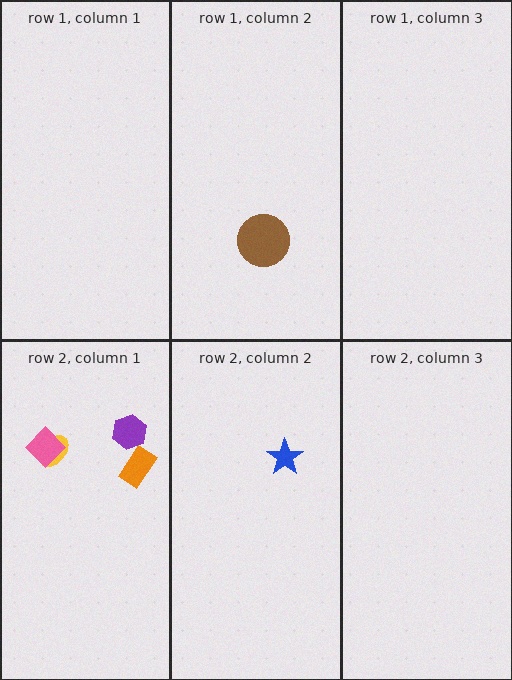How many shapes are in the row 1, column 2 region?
1.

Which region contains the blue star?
The row 2, column 2 region.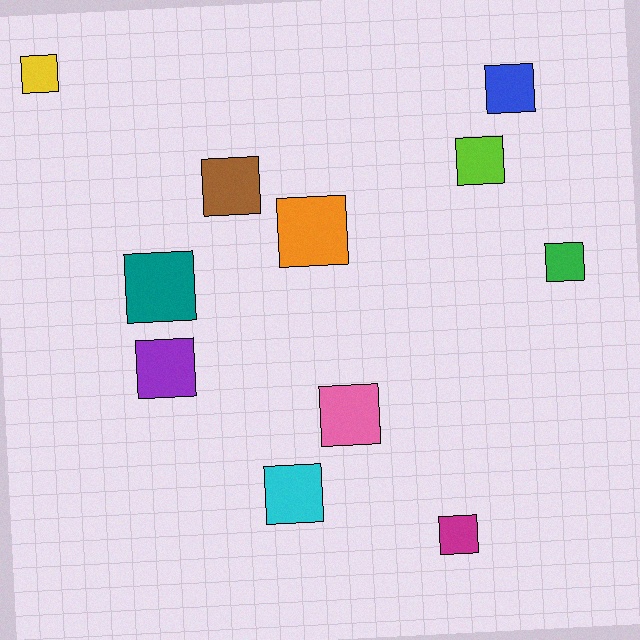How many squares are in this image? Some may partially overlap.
There are 11 squares.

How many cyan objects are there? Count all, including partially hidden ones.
There is 1 cyan object.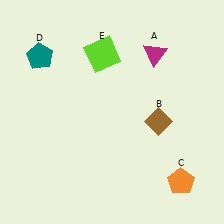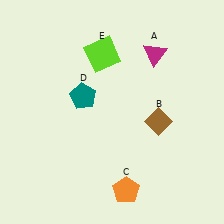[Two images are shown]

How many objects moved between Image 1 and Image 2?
2 objects moved between the two images.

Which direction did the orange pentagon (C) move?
The orange pentagon (C) moved left.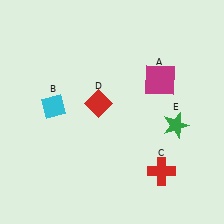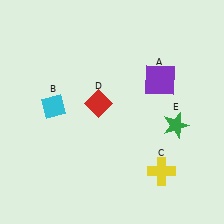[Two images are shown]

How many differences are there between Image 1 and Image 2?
There are 2 differences between the two images.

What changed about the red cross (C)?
In Image 1, C is red. In Image 2, it changed to yellow.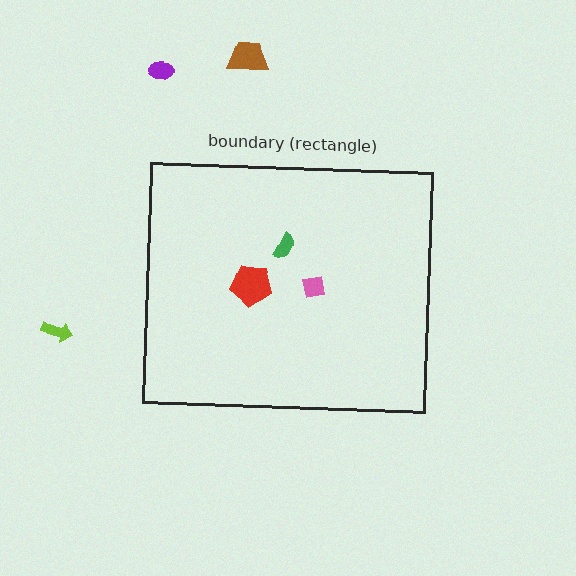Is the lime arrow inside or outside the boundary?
Outside.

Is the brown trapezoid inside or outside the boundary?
Outside.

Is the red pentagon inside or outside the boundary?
Inside.